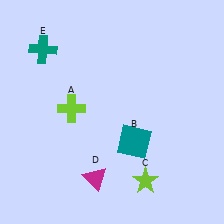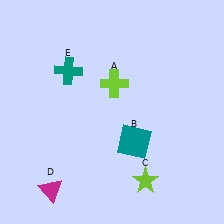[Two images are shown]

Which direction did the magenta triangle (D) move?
The magenta triangle (D) moved left.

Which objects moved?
The objects that moved are: the lime cross (A), the magenta triangle (D), the teal cross (E).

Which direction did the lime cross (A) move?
The lime cross (A) moved right.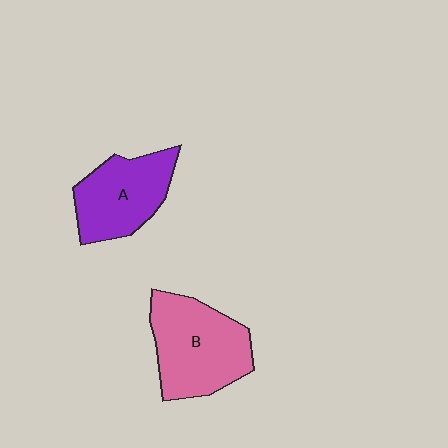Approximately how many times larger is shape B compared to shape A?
Approximately 1.2 times.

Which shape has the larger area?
Shape B (pink).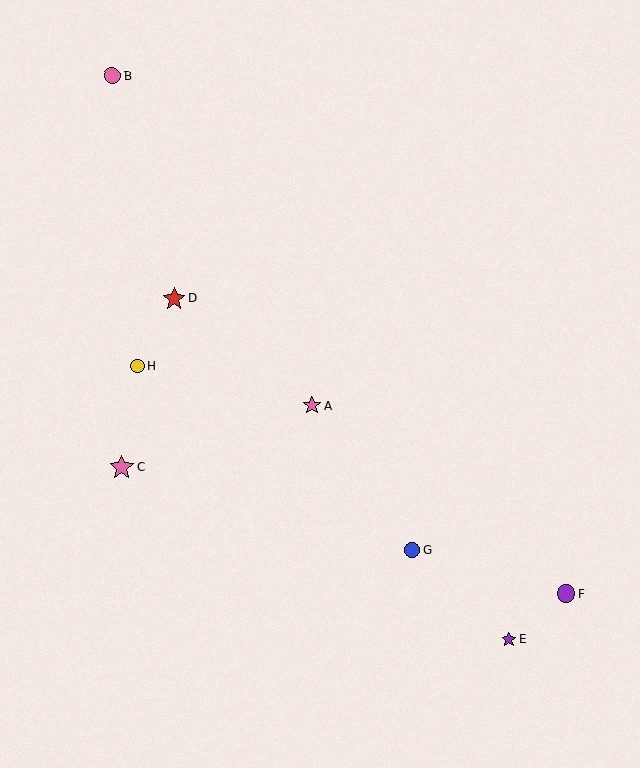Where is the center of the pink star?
The center of the pink star is at (122, 468).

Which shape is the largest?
The pink star (labeled C) is the largest.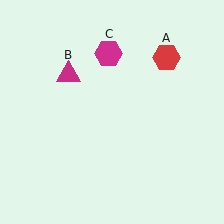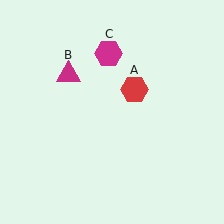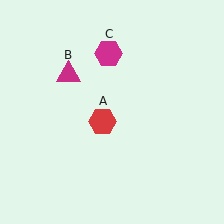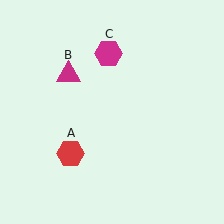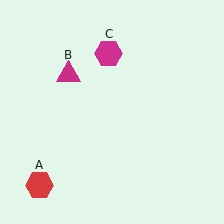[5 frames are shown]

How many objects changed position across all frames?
1 object changed position: red hexagon (object A).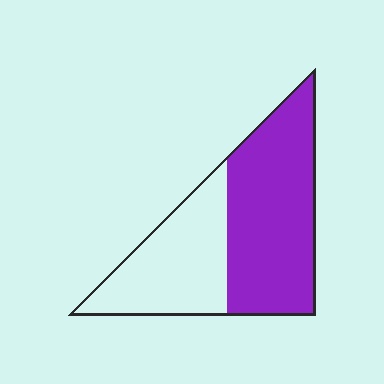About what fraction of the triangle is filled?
About three fifths (3/5).